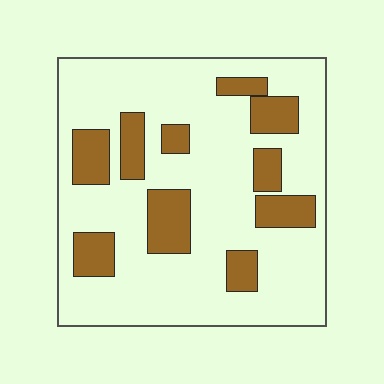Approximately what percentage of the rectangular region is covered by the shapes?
Approximately 25%.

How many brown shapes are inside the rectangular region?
10.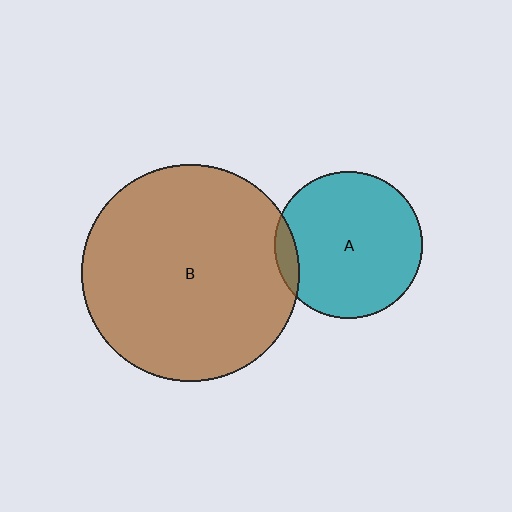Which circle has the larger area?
Circle B (brown).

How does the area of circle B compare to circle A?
Approximately 2.2 times.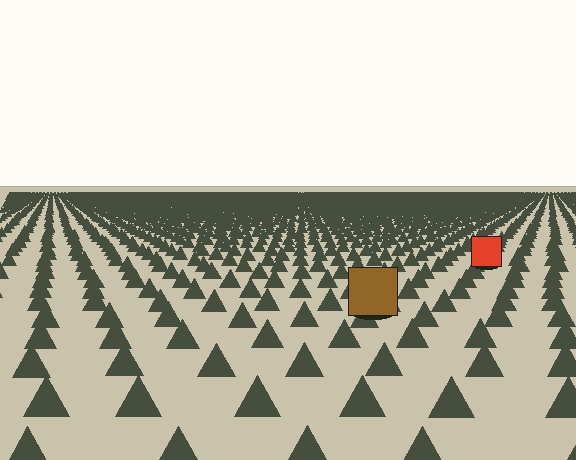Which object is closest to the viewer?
The brown square is closest. The texture marks near it are larger and more spread out.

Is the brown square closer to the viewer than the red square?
Yes. The brown square is closer — you can tell from the texture gradient: the ground texture is coarser near it.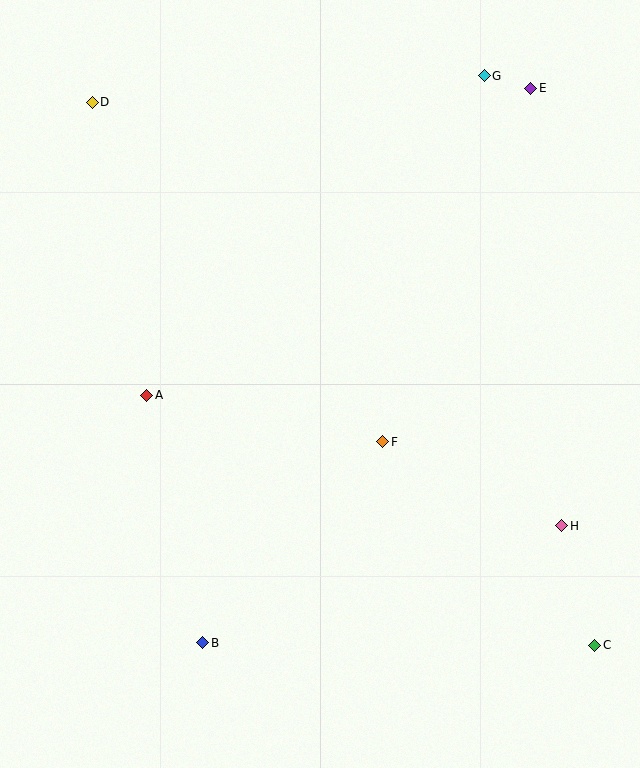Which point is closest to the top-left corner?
Point D is closest to the top-left corner.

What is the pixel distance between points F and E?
The distance between F and E is 383 pixels.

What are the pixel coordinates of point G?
Point G is at (484, 76).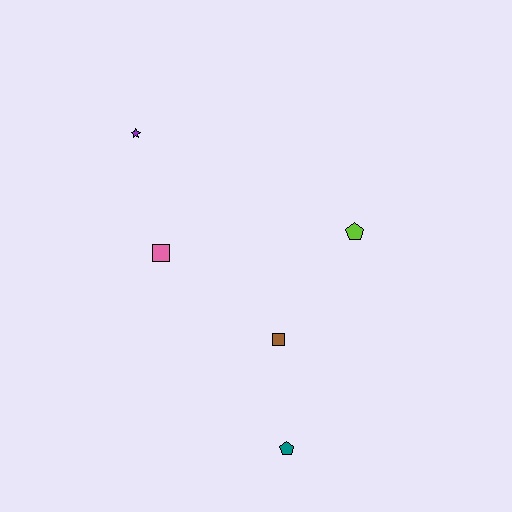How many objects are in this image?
There are 5 objects.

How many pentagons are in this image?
There are 2 pentagons.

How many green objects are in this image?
There are no green objects.